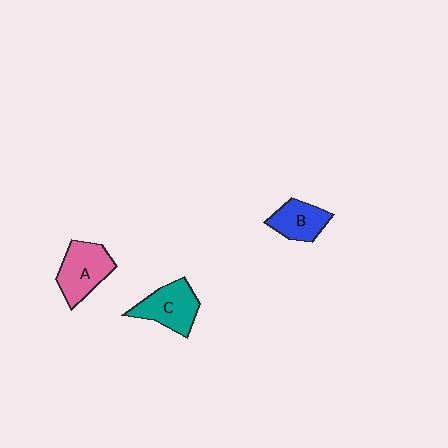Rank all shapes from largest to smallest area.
From largest to smallest: A (pink), C (teal), B (blue).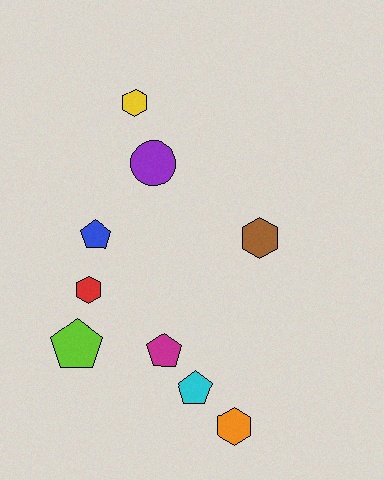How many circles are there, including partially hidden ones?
There is 1 circle.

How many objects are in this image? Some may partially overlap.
There are 9 objects.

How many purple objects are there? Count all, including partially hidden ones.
There is 1 purple object.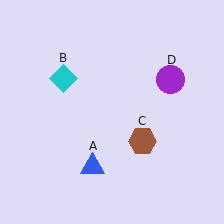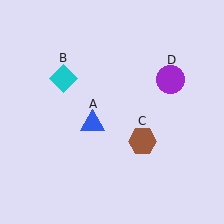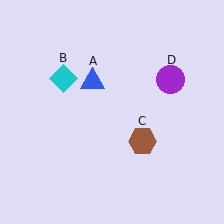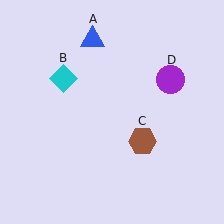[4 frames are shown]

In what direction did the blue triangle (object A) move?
The blue triangle (object A) moved up.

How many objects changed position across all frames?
1 object changed position: blue triangle (object A).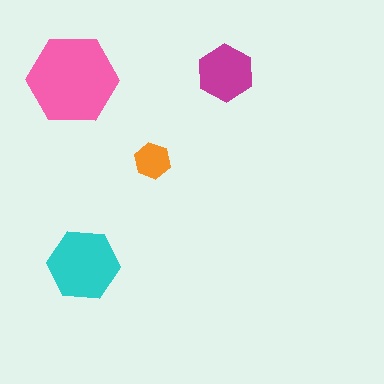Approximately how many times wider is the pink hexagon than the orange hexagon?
About 2.5 times wider.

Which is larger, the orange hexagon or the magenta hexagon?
The magenta one.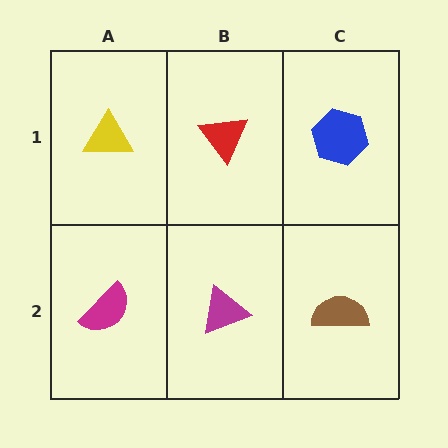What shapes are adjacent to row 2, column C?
A blue hexagon (row 1, column C), a magenta triangle (row 2, column B).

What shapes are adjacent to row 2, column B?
A red triangle (row 1, column B), a magenta semicircle (row 2, column A), a brown semicircle (row 2, column C).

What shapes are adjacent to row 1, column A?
A magenta semicircle (row 2, column A), a red triangle (row 1, column B).